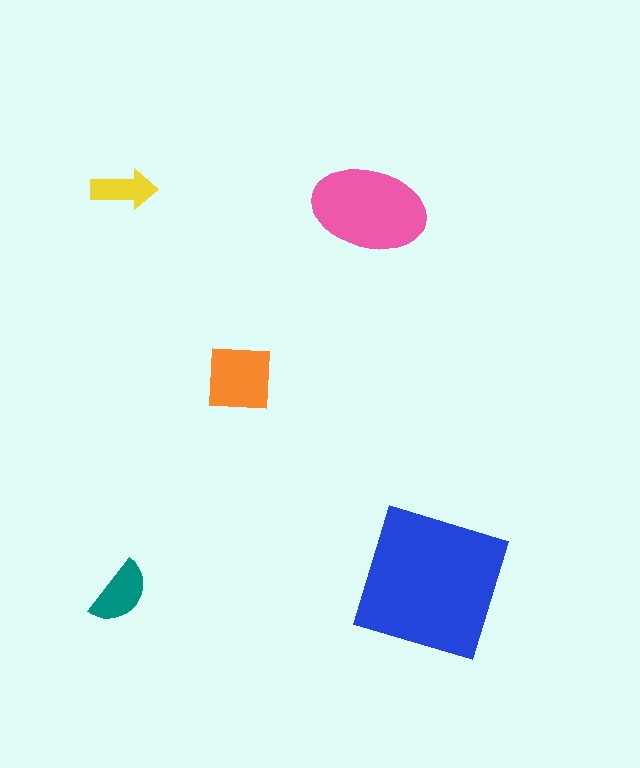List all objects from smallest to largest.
The yellow arrow, the teal semicircle, the orange square, the pink ellipse, the blue square.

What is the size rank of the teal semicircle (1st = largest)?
4th.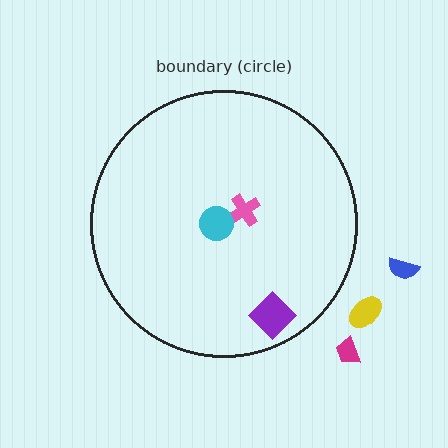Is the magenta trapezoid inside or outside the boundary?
Outside.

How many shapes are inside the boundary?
3 inside, 3 outside.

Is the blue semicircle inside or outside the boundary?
Outside.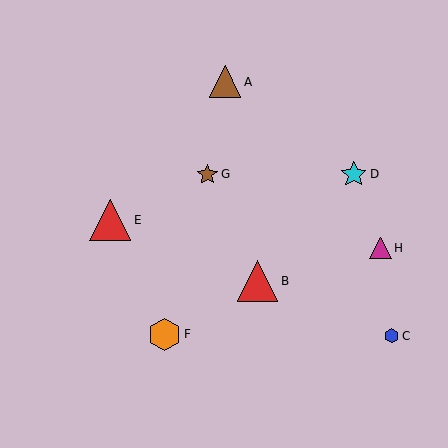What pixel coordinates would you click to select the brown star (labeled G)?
Click at (207, 174) to select the brown star G.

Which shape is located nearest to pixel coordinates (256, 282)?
The red triangle (labeled B) at (258, 281) is nearest to that location.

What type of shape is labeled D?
Shape D is a cyan star.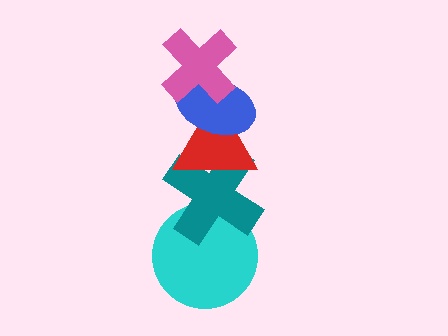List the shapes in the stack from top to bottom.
From top to bottom: the pink cross, the blue ellipse, the red triangle, the teal cross, the cyan circle.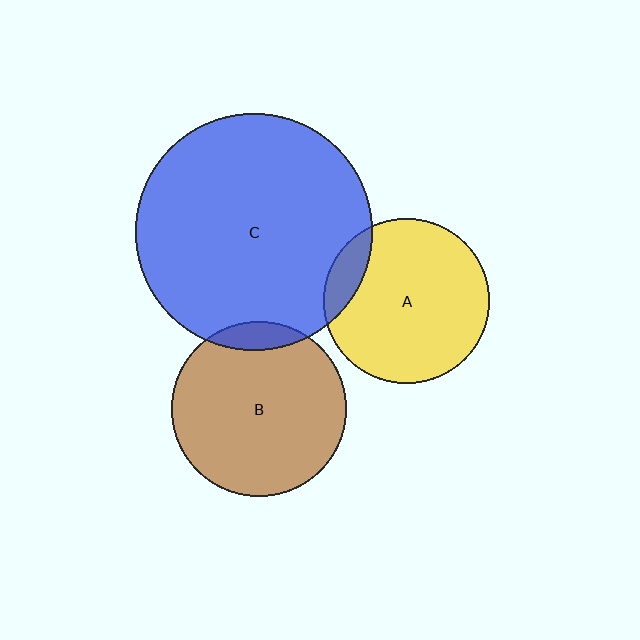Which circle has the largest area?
Circle C (blue).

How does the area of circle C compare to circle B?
Approximately 1.8 times.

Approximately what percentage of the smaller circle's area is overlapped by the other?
Approximately 10%.